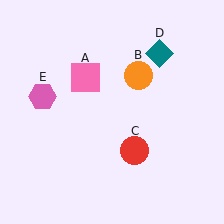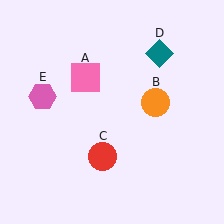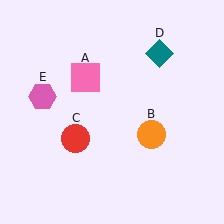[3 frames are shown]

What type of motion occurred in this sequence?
The orange circle (object B), red circle (object C) rotated clockwise around the center of the scene.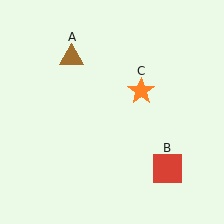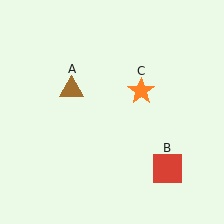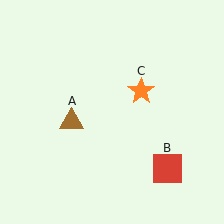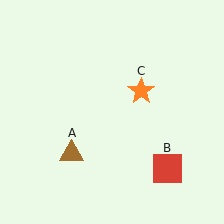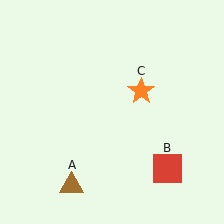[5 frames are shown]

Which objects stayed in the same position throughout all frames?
Red square (object B) and orange star (object C) remained stationary.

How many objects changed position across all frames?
1 object changed position: brown triangle (object A).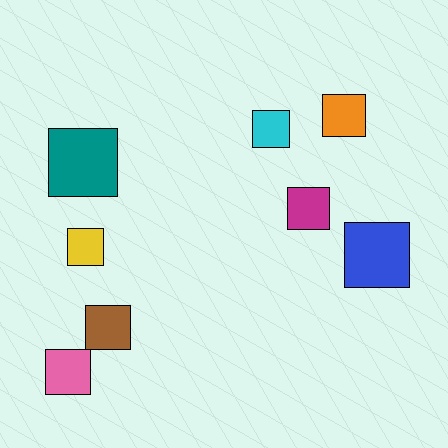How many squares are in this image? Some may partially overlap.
There are 8 squares.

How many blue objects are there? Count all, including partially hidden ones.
There is 1 blue object.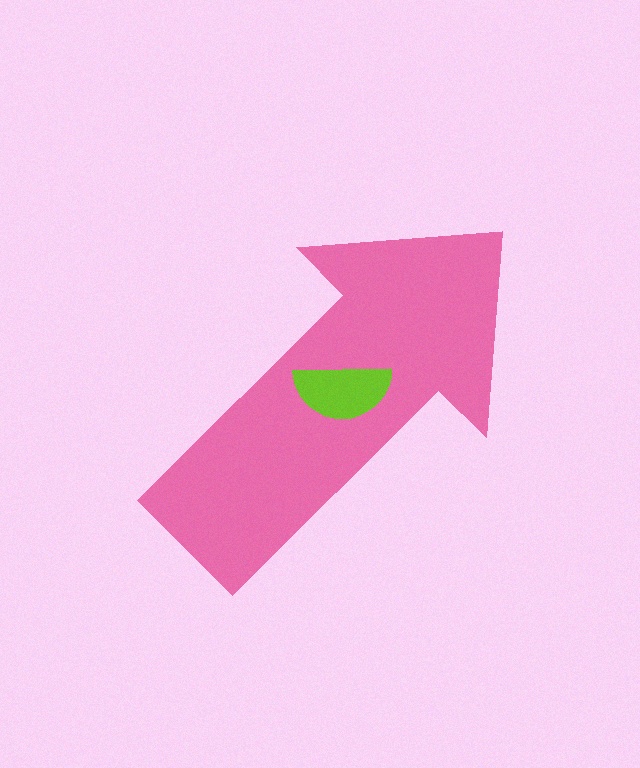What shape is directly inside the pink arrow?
The lime semicircle.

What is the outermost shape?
The pink arrow.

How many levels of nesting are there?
2.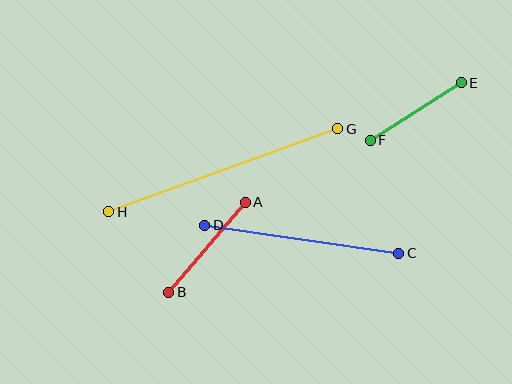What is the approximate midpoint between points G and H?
The midpoint is at approximately (223, 170) pixels.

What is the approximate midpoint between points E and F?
The midpoint is at approximately (416, 111) pixels.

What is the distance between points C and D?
The distance is approximately 196 pixels.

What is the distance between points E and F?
The distance is approximately 107 pixels.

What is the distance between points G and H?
The distance is approximately 244 pixels.